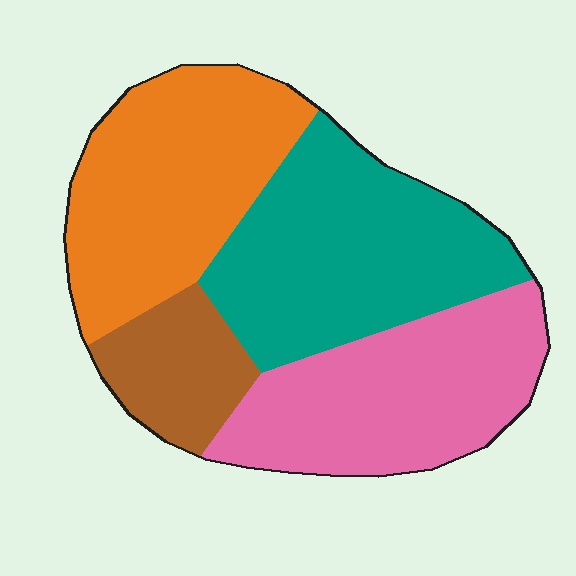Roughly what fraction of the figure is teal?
Teal covers 31% of the figure.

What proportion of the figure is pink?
Pink takes up about one quarter (1/4) of the figure.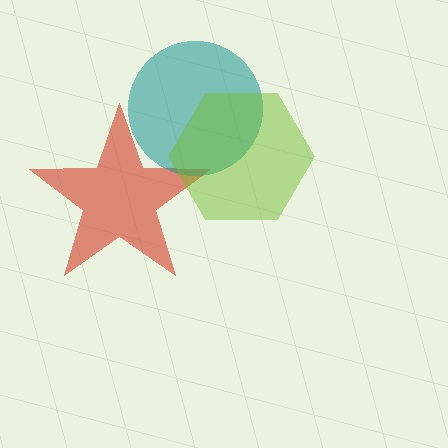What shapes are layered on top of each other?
The layered shapes are: a red star, a teal circle, a lime hexagon.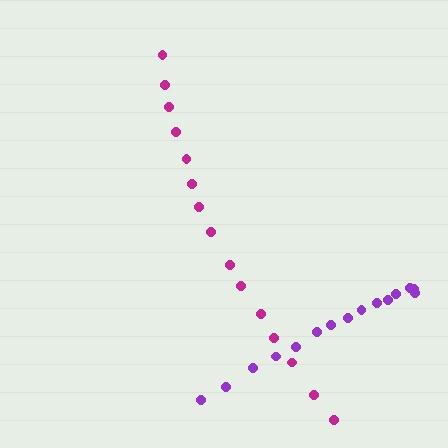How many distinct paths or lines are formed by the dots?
There are 2 distinct paths.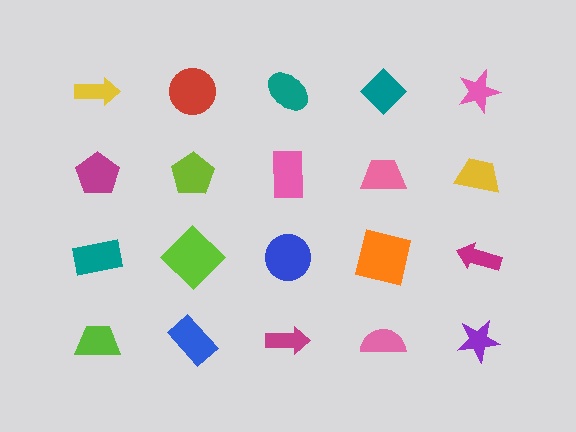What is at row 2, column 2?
A lime pentagon.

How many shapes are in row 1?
5 shapes.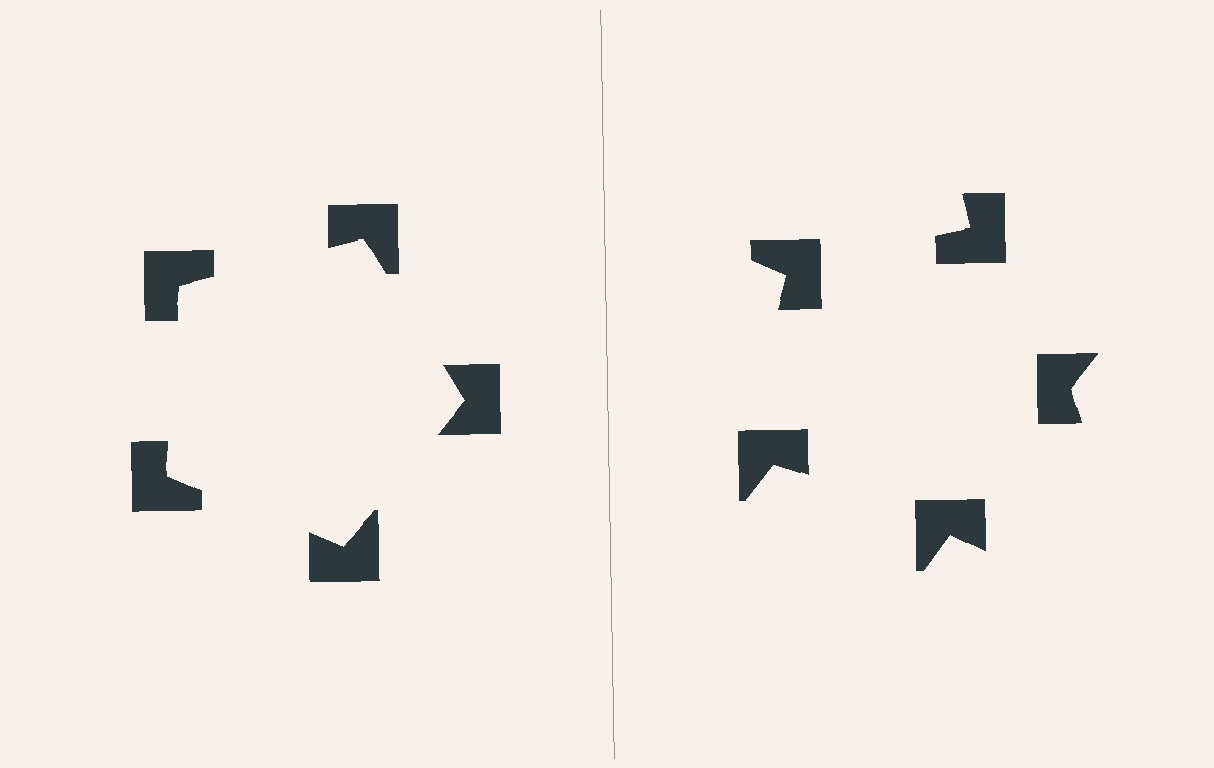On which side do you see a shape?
An illusory pentagon appears on the left side. On the right side the wedge cuts are rotated, so no coherent shape forms.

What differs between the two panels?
The notched squares are positioned identically on both sides; only the wedge orientations differ. On the left they align to a pentagon; on the right they are misaligned.